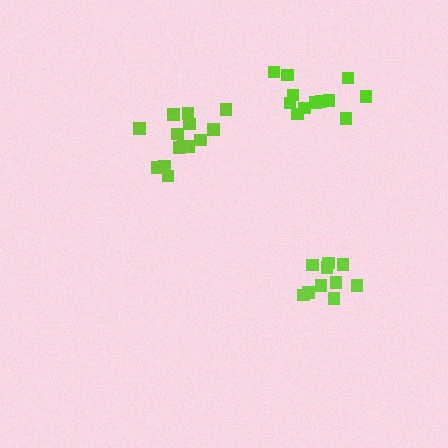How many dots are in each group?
Group 1: 12 dots, Group 2: 10 dots, Group 3: 14 dots (36 total).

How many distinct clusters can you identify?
There are 3 distinct clusters.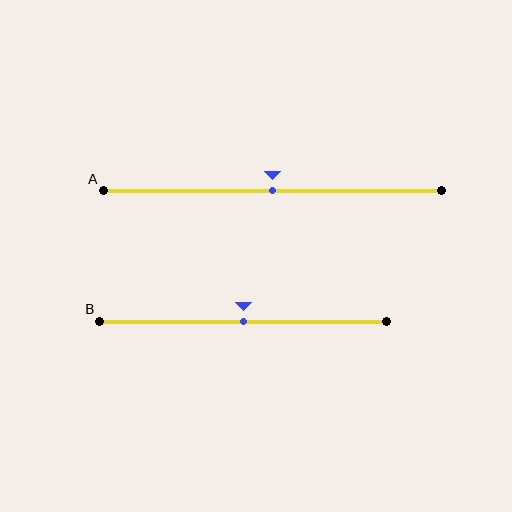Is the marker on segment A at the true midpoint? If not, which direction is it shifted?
Yes, the marker on segment A is at the true midpoint.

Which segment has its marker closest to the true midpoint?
Segment A has its marker closest to the true midpoint.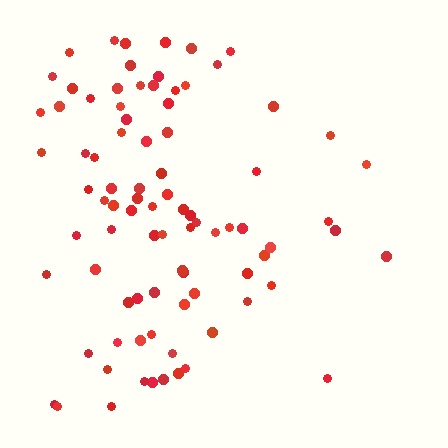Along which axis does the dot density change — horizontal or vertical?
Horizontal.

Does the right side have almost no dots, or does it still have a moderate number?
Still a moderate number, just noticeably fewer than the left.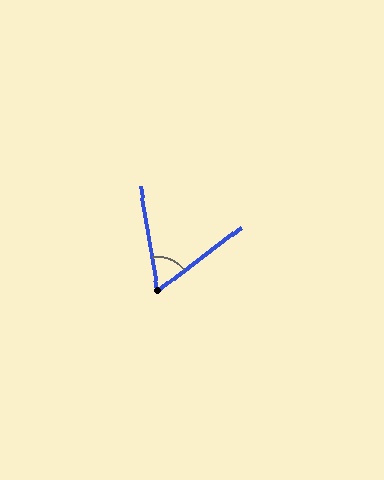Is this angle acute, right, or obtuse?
It is acute.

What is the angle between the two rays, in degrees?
Approximately 62 degrees.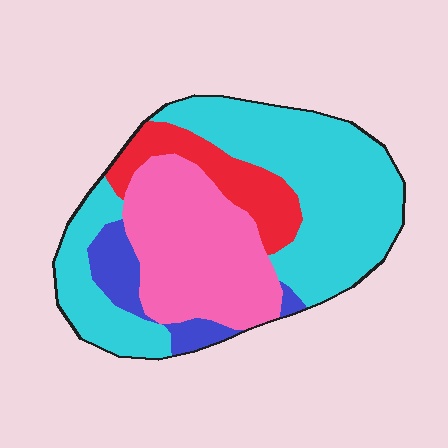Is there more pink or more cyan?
Cyan.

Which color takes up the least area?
Blue, at roughly 10%.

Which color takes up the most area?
Cyan, at roughly 50%.